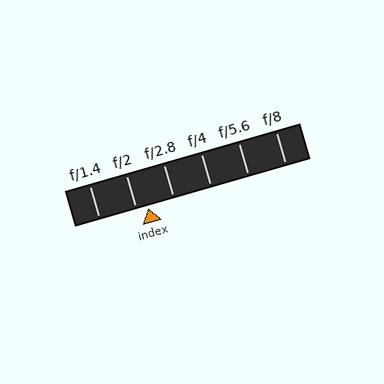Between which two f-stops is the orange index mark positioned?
The index mark is between f/2 and f/2.8.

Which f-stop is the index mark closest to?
The index mark is closest to f/2.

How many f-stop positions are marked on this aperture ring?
There are 6 f-stop positions marked.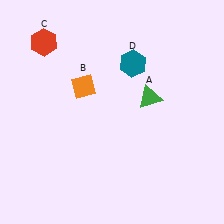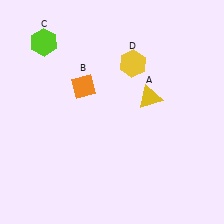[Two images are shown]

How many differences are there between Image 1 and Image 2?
There are 3 differences between the two images.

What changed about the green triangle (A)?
In Image 1, A is green. In Image 2, it changed to yellow.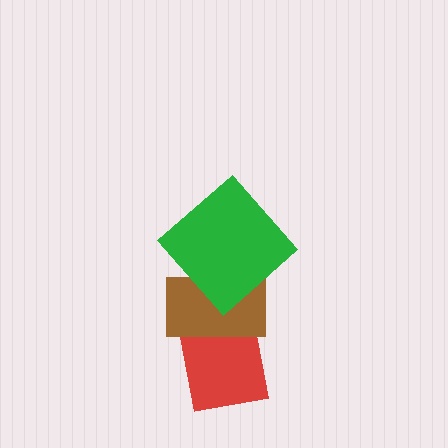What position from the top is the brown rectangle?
The brown rectangle is 2nd from the top.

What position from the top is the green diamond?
The green diamond is 1st from the top.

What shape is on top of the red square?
The brown rectangle is on top of the red square.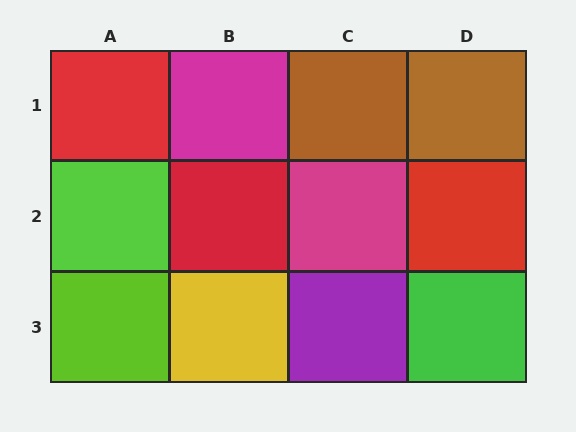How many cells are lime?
2 cells are lime.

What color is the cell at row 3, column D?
Green.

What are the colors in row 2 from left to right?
Lime, red, magenta, red.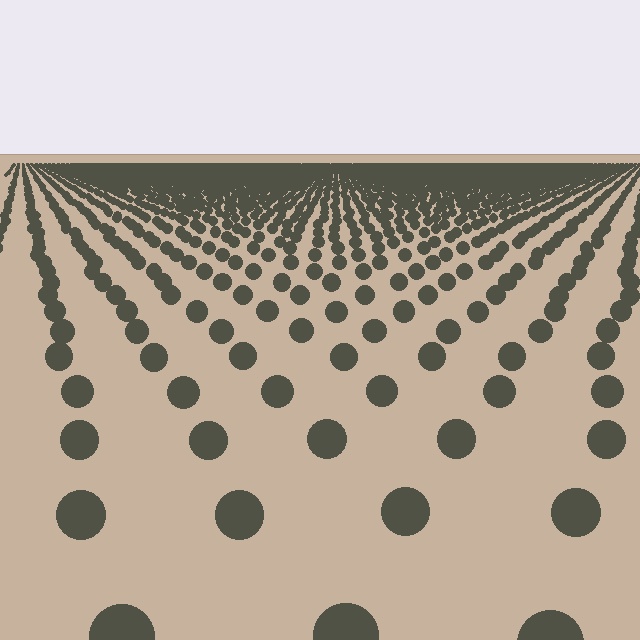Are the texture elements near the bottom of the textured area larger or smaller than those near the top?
Larger. Near the bottom, elements are closer to the viewer and appear at a bigger on-screen size.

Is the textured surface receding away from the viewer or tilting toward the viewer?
The surface is receding away from the viewer. Texture elements get smaller and denser toward the top.